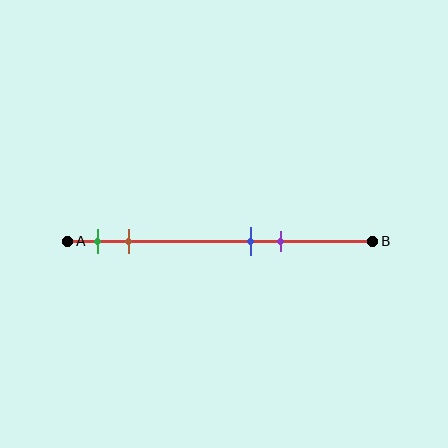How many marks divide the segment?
There are 4 marks dividing the segment.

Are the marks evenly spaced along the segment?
No, the marks are not evenly spaced.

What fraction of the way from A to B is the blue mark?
The blue mark is approximately 60% (0.6) of the way from A to B.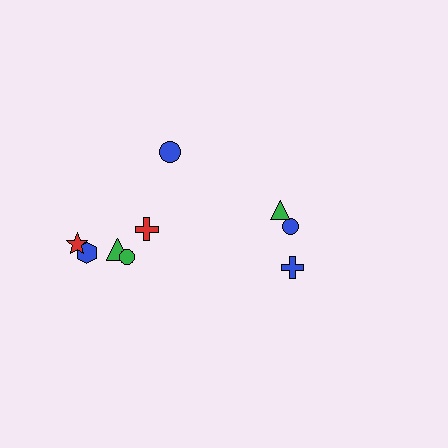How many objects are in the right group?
There are 3 objects.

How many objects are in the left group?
There are 6 objects.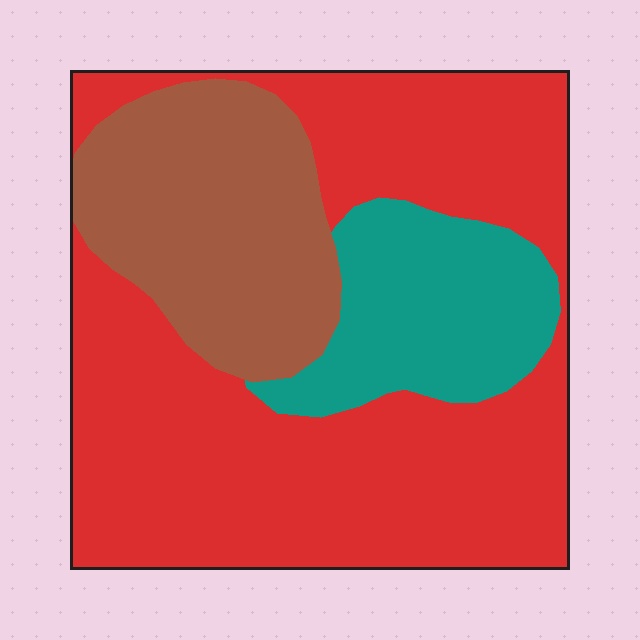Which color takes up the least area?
Teal, at roughly 15%.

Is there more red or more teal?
Red.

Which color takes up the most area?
Red, at roughly 60%.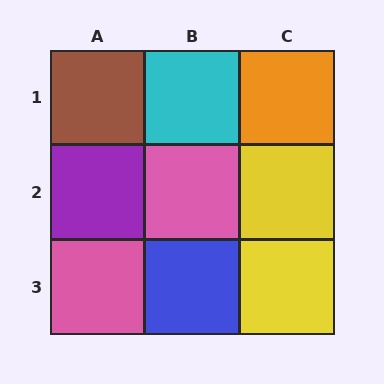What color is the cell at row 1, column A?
Brown.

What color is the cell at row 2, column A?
Purple.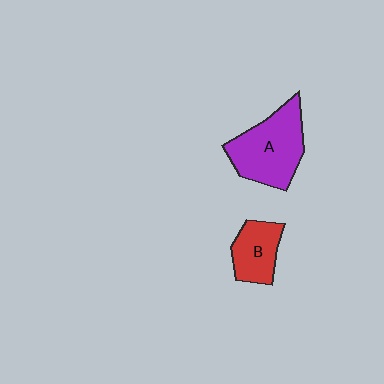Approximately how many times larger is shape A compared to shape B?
Approximately 1.7 times.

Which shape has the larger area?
Shape A (purple).